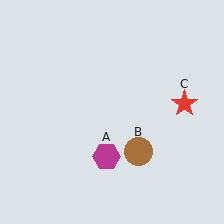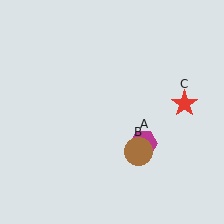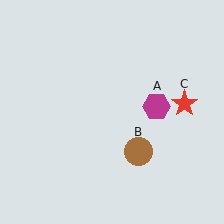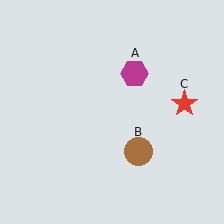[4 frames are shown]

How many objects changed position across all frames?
1 object changed position: magenta hexagon (object A).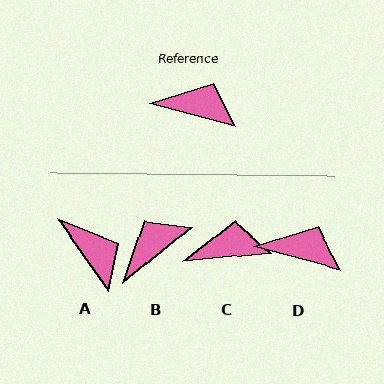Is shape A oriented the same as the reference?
No, it is off by about 39 degrees.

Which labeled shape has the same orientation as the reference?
D.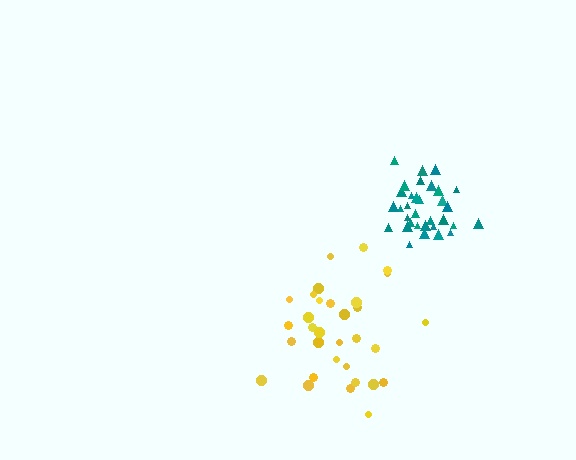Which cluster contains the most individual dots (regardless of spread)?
Teal (33).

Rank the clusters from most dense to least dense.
teal, yellow.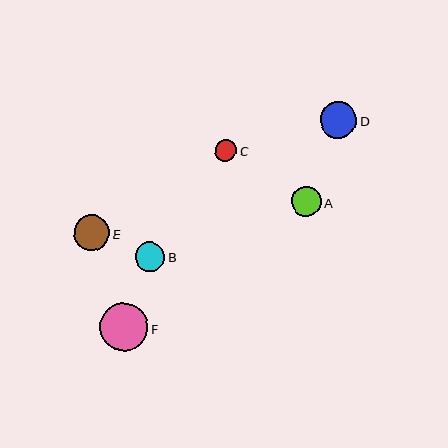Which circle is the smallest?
Circle C is the smallest with a size of approximately 21 pixels.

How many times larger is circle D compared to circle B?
Circle D is approximately 1.2 times the size of circle B.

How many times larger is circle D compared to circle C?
Circle D is approximately 1.7 times the size of circle C.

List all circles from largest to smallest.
From largest to smallest: F, D, E, A, B, C.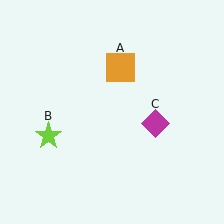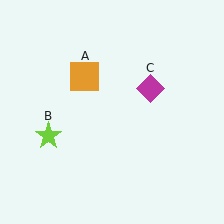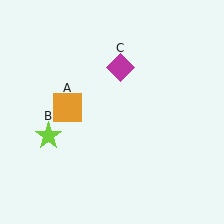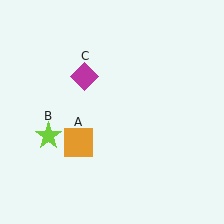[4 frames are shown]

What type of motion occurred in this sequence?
The orange square (object A), magenta diamond (object C) rotated counterclockwise around the center of the scene.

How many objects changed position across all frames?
2 objects changed position: orange square (object A), magenta diamond (object C).